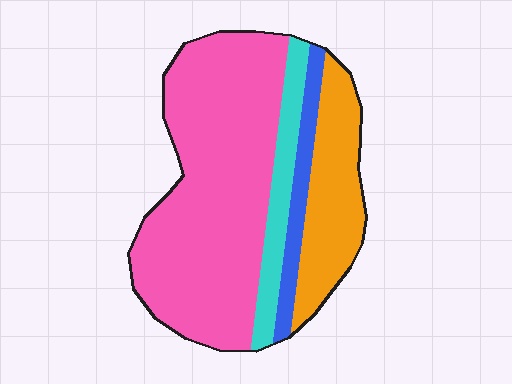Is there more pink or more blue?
Pink.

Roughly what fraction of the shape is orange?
Orange takes up about one fifth (1/5) of the shape.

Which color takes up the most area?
Pink, at roughly 60%.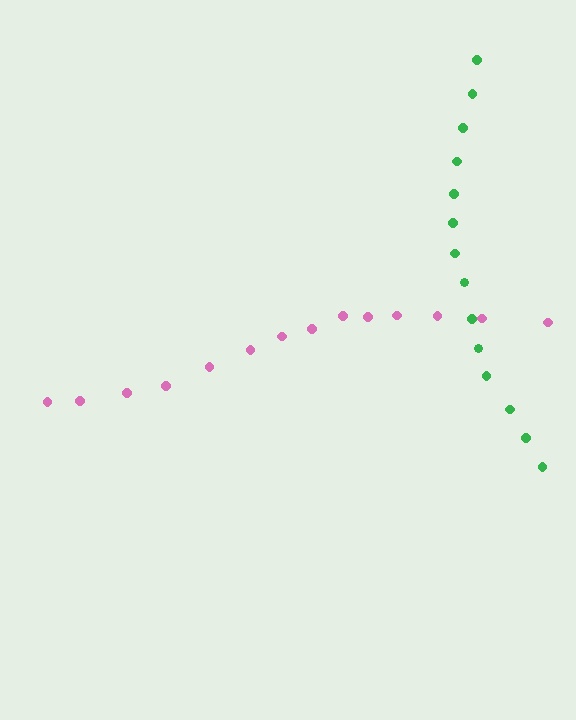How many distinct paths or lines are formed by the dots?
There are 2 distinct paths.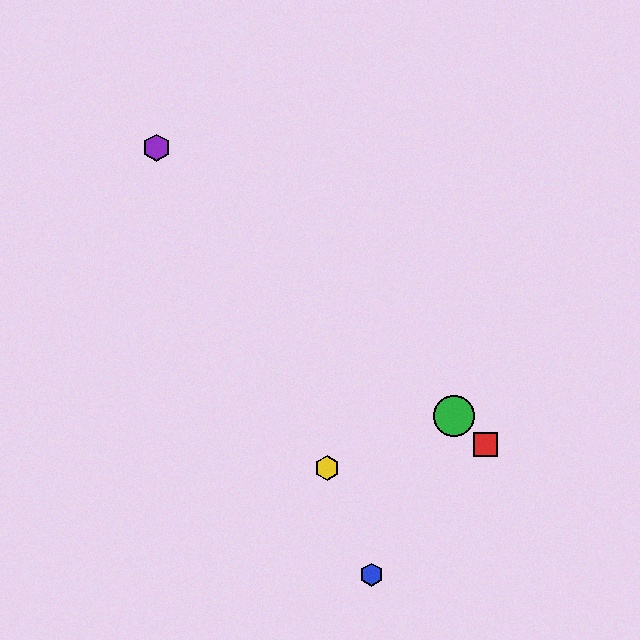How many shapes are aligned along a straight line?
3 shapes (the red square, the green circle, the purple hexagon) are aligned along a straight line.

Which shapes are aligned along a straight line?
The red square, the green circle, the purple hexagon are aligned along a straight line.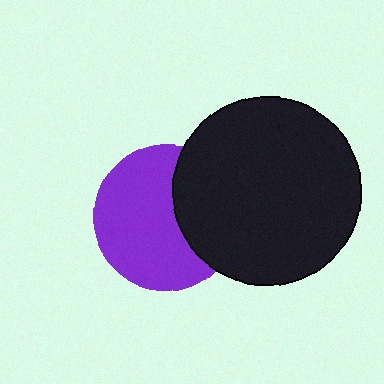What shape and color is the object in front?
The object in front is a black circle.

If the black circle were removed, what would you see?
You would see the complete purple circle.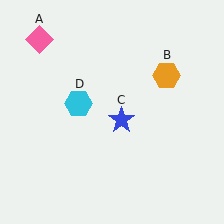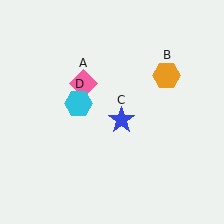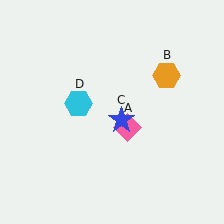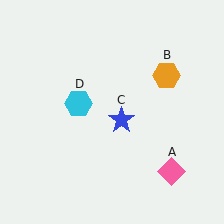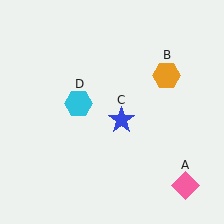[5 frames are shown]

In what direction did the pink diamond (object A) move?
The pink diamond (object A) moved down and to the right.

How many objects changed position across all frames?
1 object changed position: pink diamond (object A).